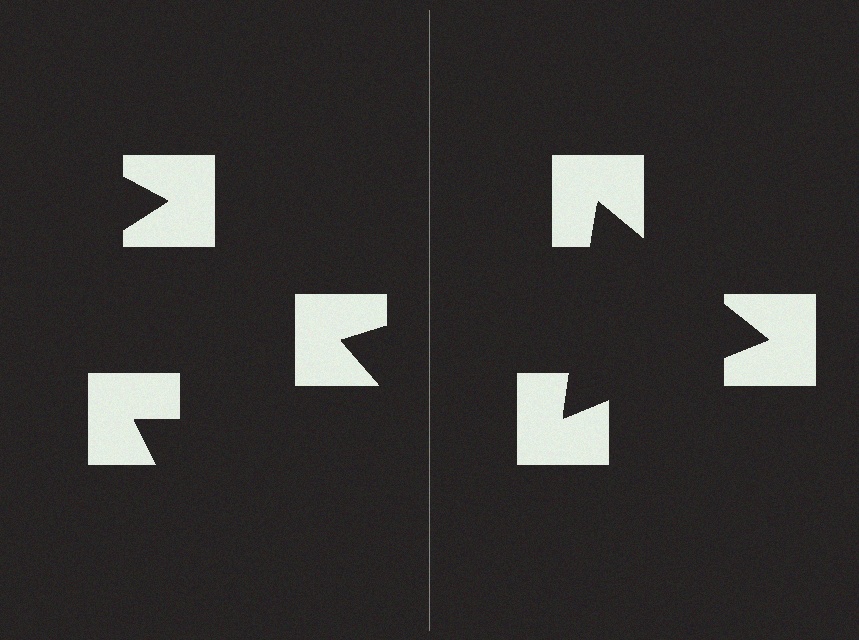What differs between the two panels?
The notched squares are positioned identically on both sides; only the wedge orientations differ. On the right they align to a triangle; on the left they are misaligned.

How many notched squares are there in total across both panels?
6 — 3 on each side.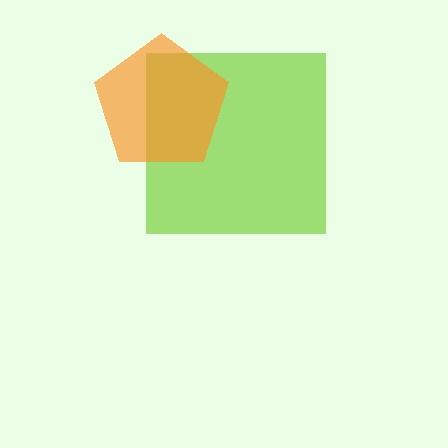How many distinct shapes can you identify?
There are 2 distinct shapes: a lime square, an orange pentagon.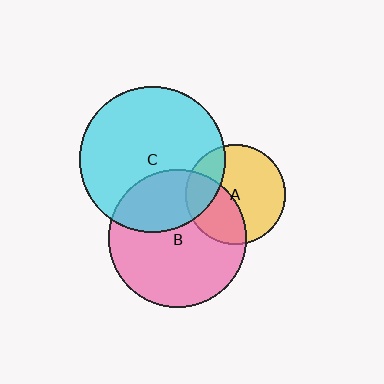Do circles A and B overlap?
Yes.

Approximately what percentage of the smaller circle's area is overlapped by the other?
Approximately 40%.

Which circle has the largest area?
Circle C (cyan).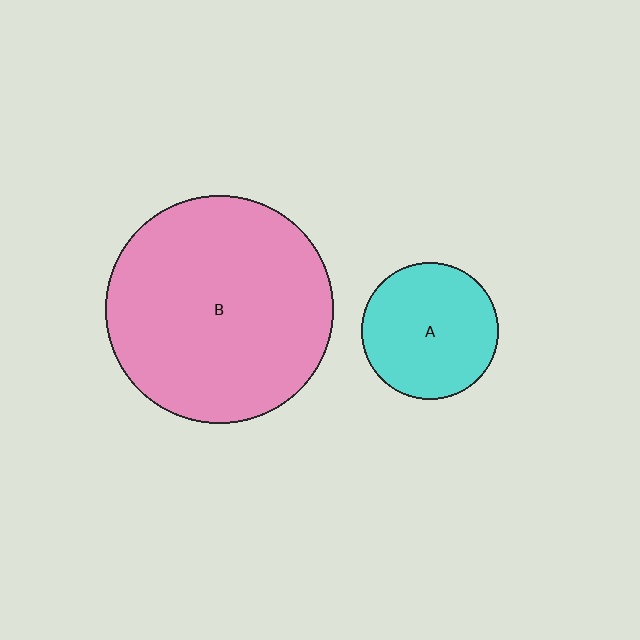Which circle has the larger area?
Circle B (pink).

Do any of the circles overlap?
No, none of the circles overlap.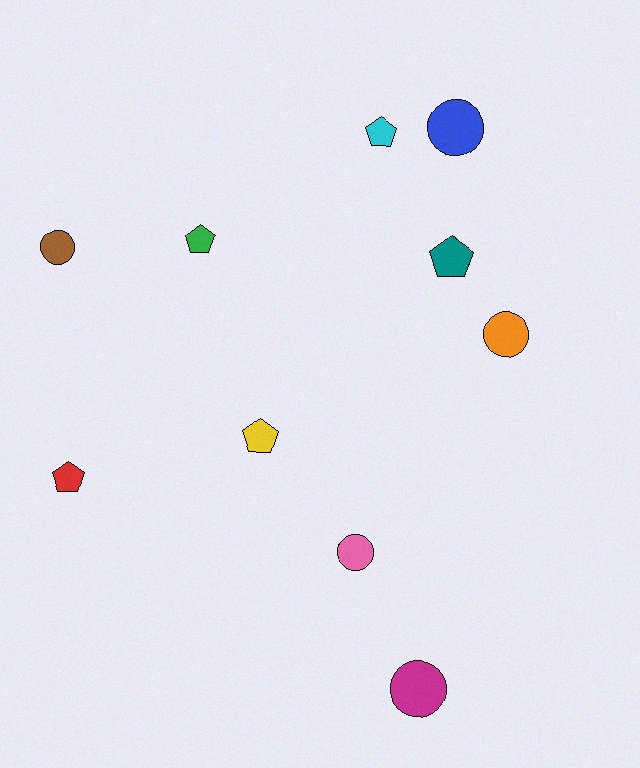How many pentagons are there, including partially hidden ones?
There are 5 pentagons.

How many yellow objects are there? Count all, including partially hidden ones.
There is 1 yellow object.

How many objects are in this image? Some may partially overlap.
There are 10 objects.